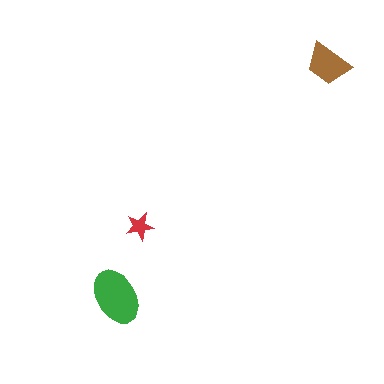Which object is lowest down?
The green ellipse is bottommost.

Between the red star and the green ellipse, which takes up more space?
The green ellipse.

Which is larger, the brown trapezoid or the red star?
The brown trapezoid.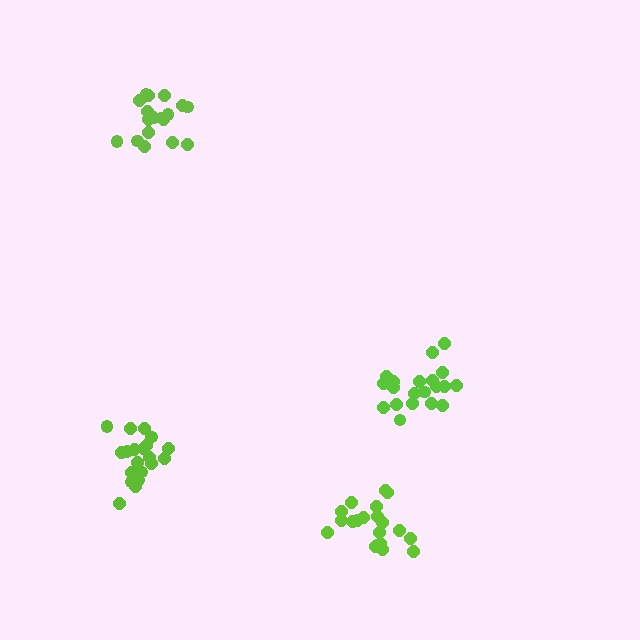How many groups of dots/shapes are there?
There are 4 groups.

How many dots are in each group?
Group 1: 20 dots, Group 2: 21 dots, Group 3: 18 dots, Group 4: 20 dots (79 total).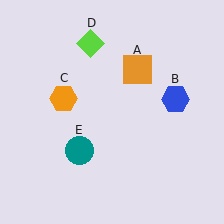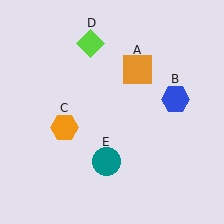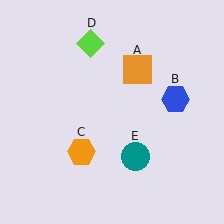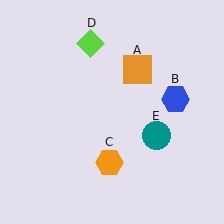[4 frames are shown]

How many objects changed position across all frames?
2 objects changed position: orange hexagon (object C), teal circle (object E).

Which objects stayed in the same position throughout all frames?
Orange square (object A) and blue hexagon (object B) and lime diamond (object D) remained stationary.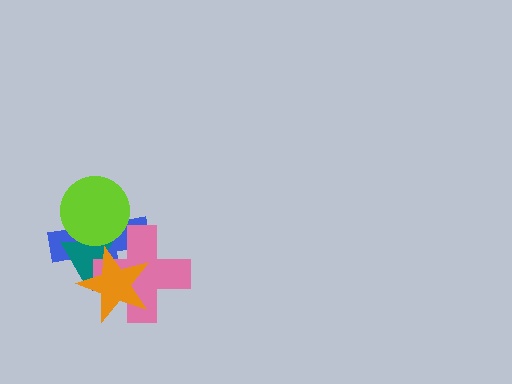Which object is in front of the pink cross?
The orange star is in front of the pink cross.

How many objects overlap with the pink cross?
3 objects overlap with the pink cross.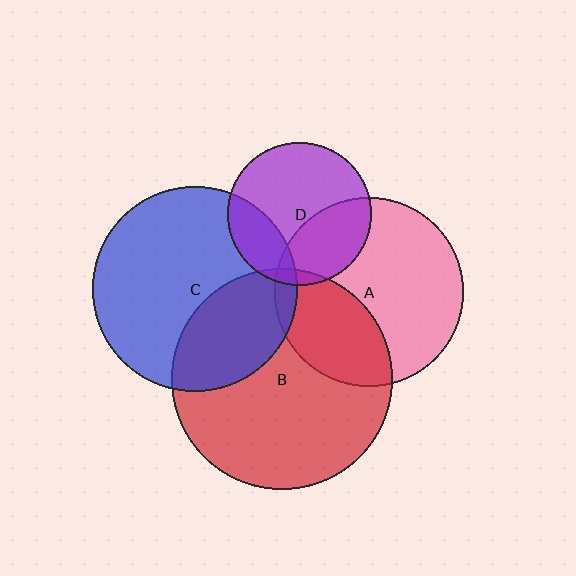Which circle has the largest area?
Circle B (red).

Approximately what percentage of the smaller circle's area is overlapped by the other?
Approximately 30%.